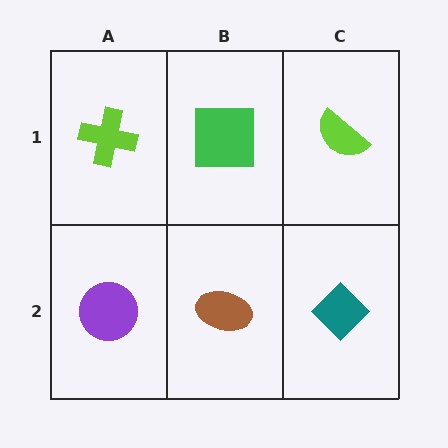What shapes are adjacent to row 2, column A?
A lime cross (row 1, column A), a brown ellipse (row 2, column B).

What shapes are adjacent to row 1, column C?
A teal diamond (row 2, column C), a green square (row 1, column B).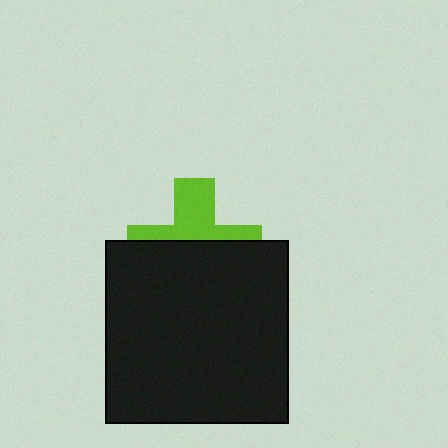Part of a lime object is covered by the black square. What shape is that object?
It is a cross.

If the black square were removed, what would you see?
You would see the complete lime cross.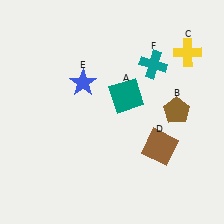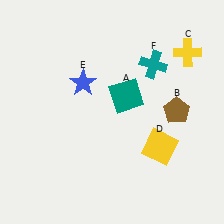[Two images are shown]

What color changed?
The square (D) changed from brown in Image 1 to yellow in Image 2.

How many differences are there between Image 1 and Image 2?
There is 1 difference between the two images.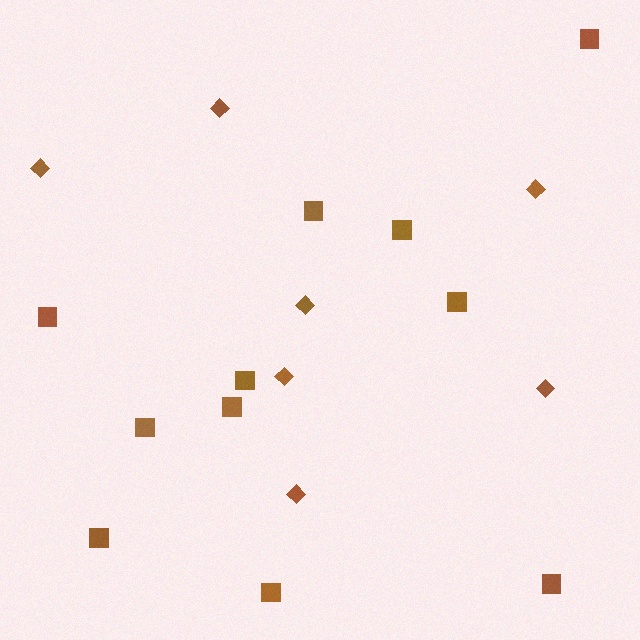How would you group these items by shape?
There are 2 groups: one group of squares (11) and one group of diamonds (7).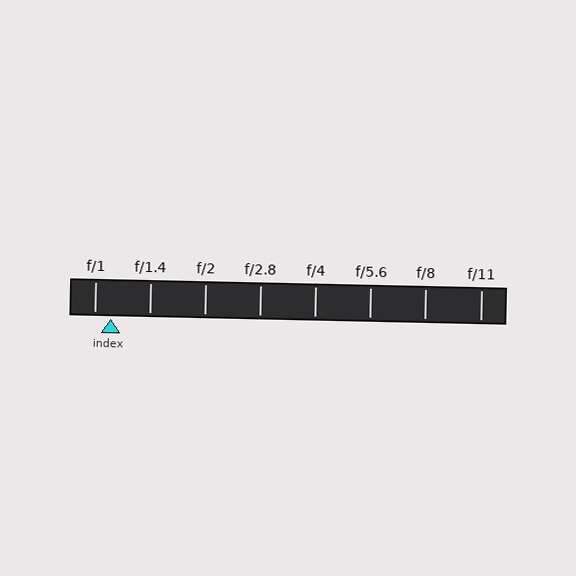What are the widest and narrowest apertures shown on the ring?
The widest aperture shown is f/1 and the narrowest is f/11.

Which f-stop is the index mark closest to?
The index mark is closest to f/1.